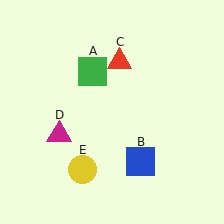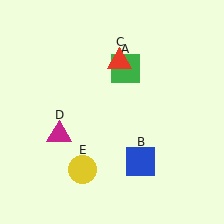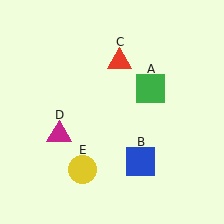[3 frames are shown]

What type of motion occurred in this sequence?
The green square (object A) rotated clockwise around the center of the scene.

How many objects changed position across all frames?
1 object changed position: green square (object A).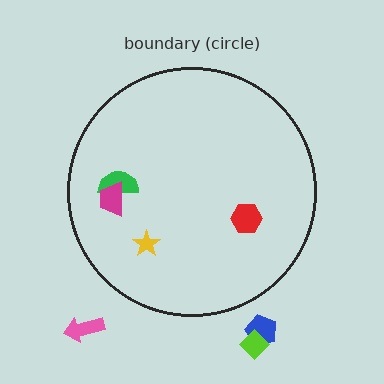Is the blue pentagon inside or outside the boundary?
Outside.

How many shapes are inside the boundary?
4 inside, 3 outside.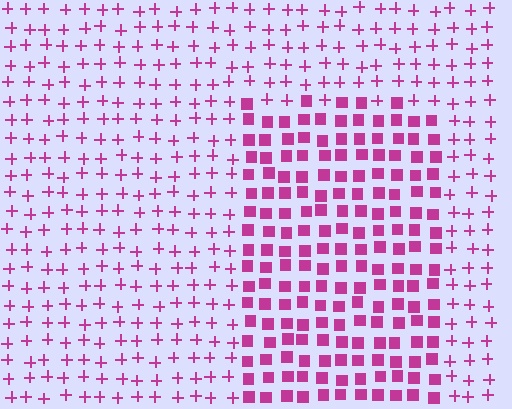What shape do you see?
I see a rectangle.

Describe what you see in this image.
The image is filled with small magenta elements arranged in a uniform grid. A rectangle-shaped region contains squares, while the surrounding area contains plus signs. The boundary is defined purely by the change in element shape.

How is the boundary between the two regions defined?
The boundary is defined by a change in element shape: squares inside vs. plus signs outside. All elements share the same color and spacing.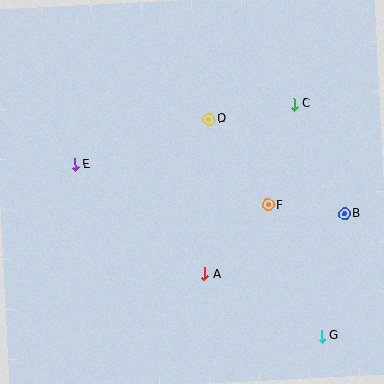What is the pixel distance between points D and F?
The distance between D and F is 104 pixels.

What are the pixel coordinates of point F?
Point F is at (268, 205).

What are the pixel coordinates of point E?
Point E is at (75, 165).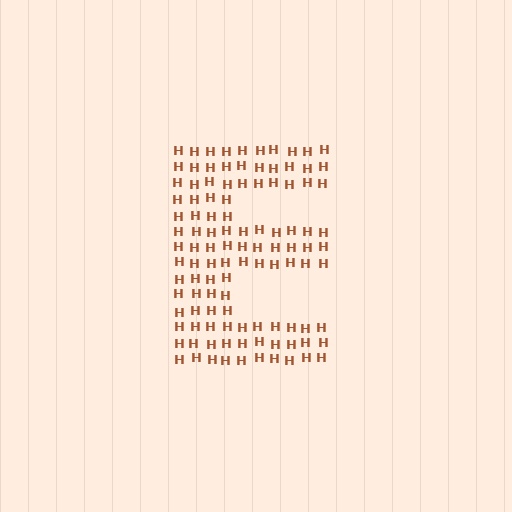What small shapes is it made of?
It is made of small letter H's.